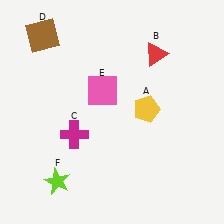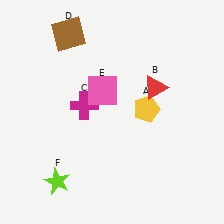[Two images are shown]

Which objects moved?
The objects that moved are: the red triangle (B), the magenta cross (C), the brown square (D).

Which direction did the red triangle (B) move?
The red triangle (B) moved down.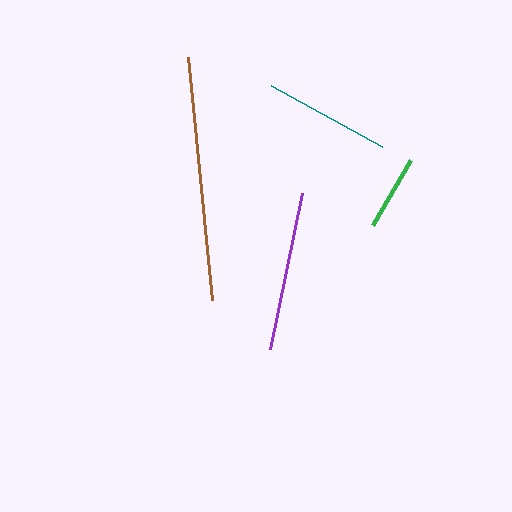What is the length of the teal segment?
The teal segment is approximately 127 pixels long.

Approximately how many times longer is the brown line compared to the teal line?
The brown line is approximately 1.9 times the length of the teal line.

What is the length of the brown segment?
The brown segment is approximately 243 pixels long.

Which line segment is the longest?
The brown line is the longest at approximately 243 pixels.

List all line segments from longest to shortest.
From longest to shortest: brown, purple, teal, green.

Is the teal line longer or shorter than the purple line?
The purple line is longer than the teal line.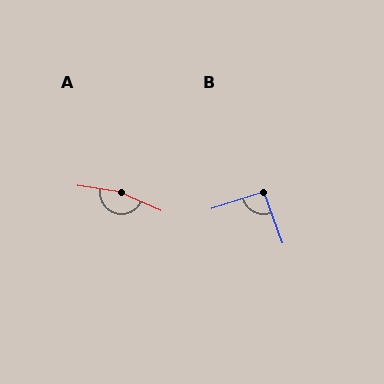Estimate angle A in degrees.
Approximately 165 degrees.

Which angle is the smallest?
B, at approximately 92 degrees.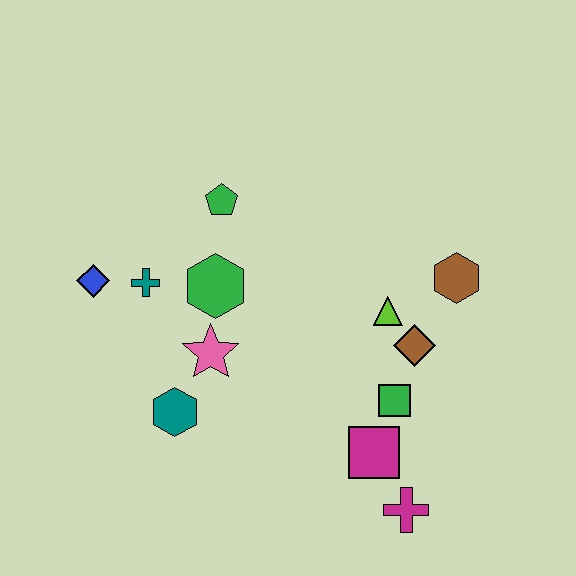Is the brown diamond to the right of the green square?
Yes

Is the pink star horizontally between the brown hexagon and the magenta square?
No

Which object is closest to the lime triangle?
The brown diamond is closest to the lime triangle.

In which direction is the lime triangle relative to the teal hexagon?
The lime triangle is to the right of the teal hexagon.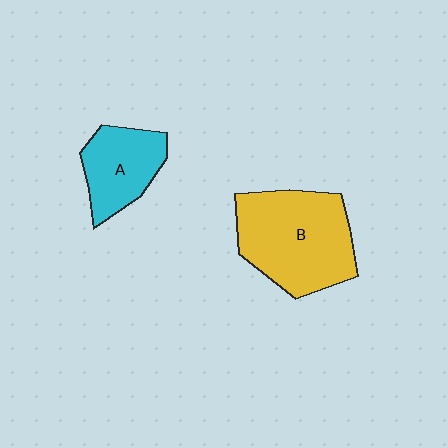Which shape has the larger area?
Shape B (yellow).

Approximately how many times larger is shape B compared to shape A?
Approximately 1.8 times.